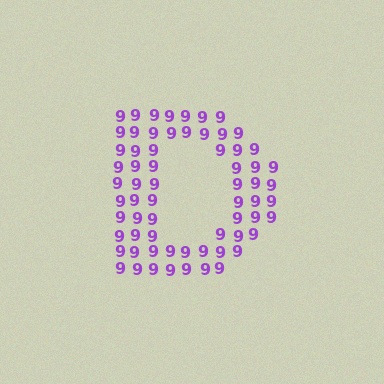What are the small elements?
The small elements are digit 9's.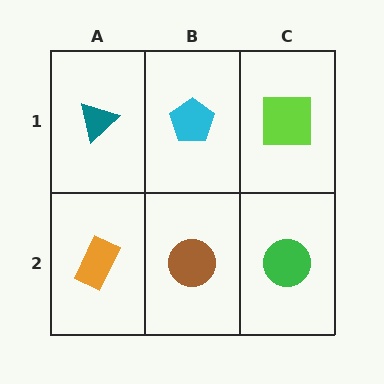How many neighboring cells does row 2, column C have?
2.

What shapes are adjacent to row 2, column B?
A cyan pentagon (row 1, column B), an orange rectangle (row 2, column A), a green circle (row 2, column C).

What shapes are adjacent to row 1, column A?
An orange rectangle (row 2, column A), a cyan pentagon (row 1, column B).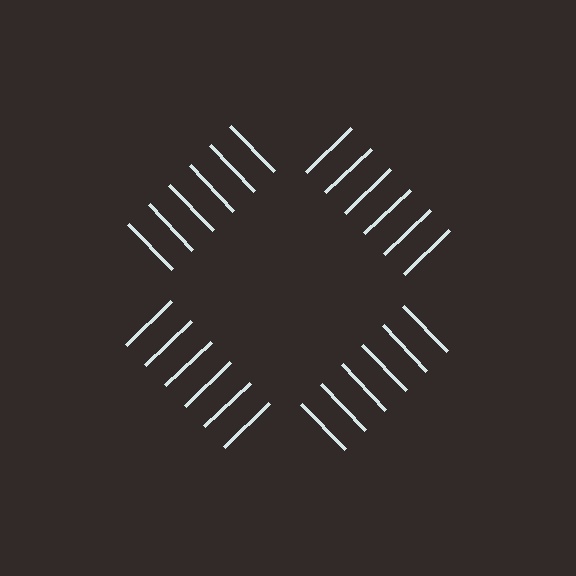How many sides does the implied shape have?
4 sides — the line-ends trace a square.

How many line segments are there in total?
24 — 6 along each of the 4 edges.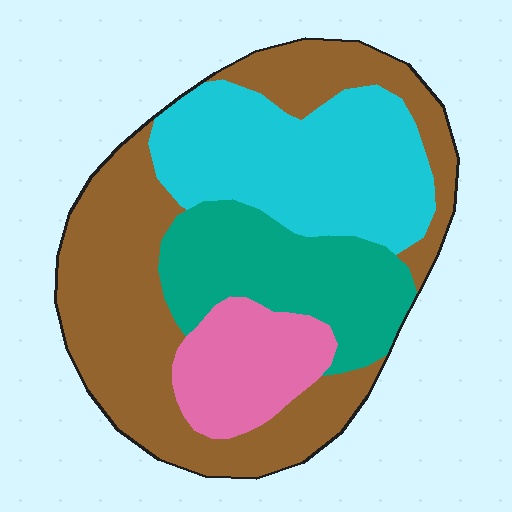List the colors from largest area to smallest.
From largest to smallest: brown, cyan, teal, pink.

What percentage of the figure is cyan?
Cyan takes up between a sixth and a third of the figure.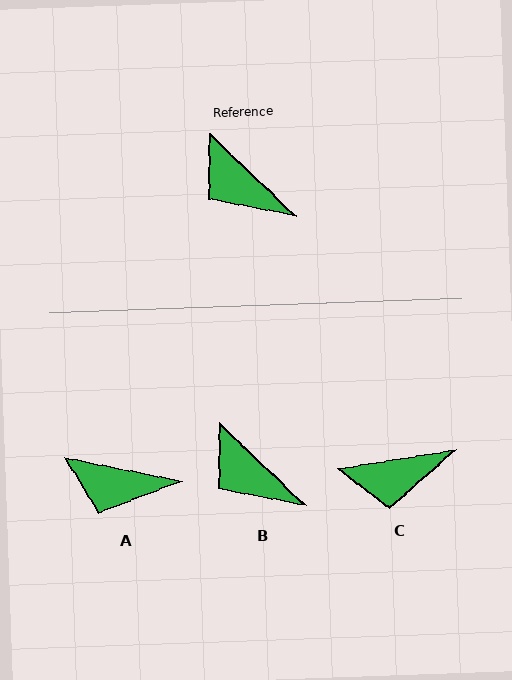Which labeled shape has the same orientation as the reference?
B.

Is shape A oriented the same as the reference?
No, it is off by about 32 degrees.